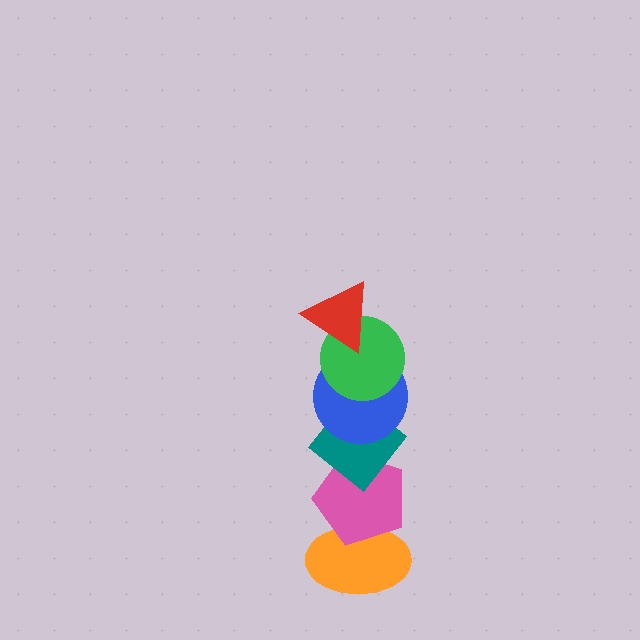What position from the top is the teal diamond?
The teal diamond is 4th from the top.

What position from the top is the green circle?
The green circle is 2nd from the top.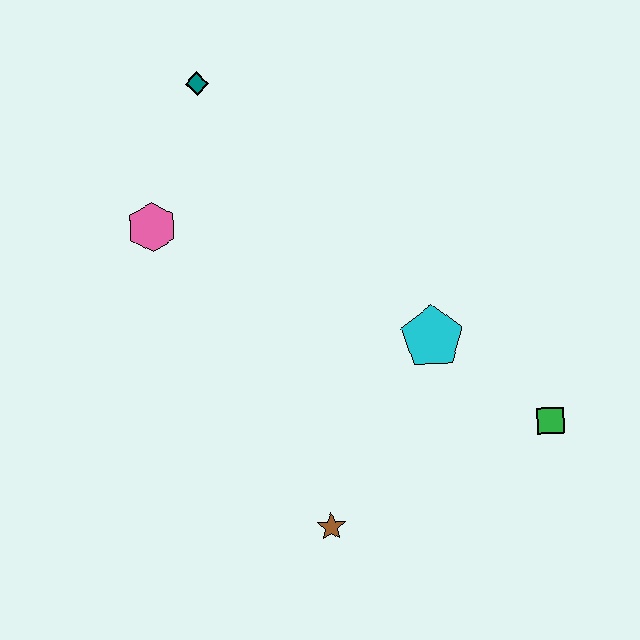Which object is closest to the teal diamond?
The pink hexagon is closest to the teal diamond.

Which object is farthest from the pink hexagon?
The green square is farthest from the pink hexagon.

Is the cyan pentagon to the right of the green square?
No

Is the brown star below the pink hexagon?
Yes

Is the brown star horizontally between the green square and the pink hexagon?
Yes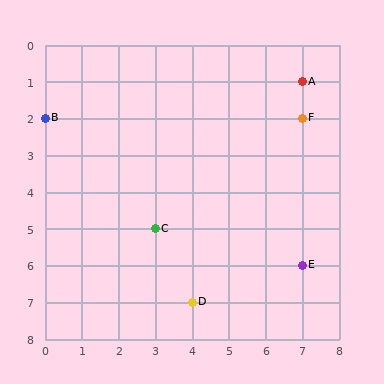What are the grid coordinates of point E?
Point E is at grid coordinates (7, 6).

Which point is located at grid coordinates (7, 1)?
Point A is at (7, 1).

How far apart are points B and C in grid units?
Points B and C are 3 columns and 3 rows apart (about 4.2 grid units diagonally).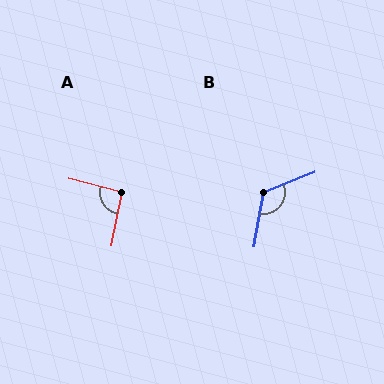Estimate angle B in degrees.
Approximately 121 degrees.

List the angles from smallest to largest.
A (93°), B (121°).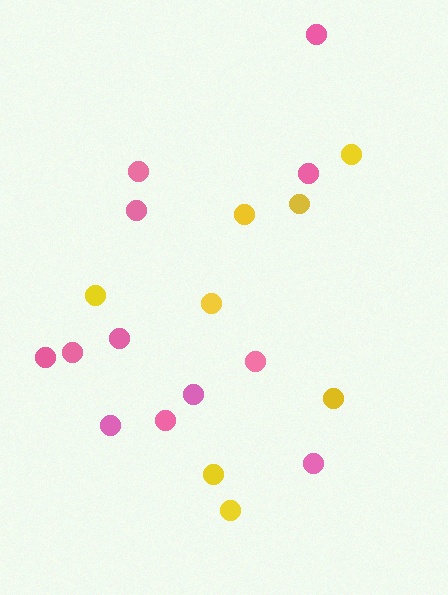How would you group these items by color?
There are 2 groups: one group of yellow circles (8) and one group of pink circles (12).